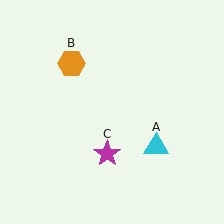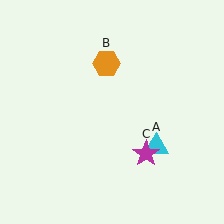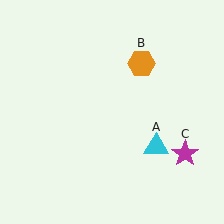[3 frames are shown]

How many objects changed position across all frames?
2 objects changed position: orange hexagon (object B), magenta star (object C).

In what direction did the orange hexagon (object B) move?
The orange hexagon (object B) moved right.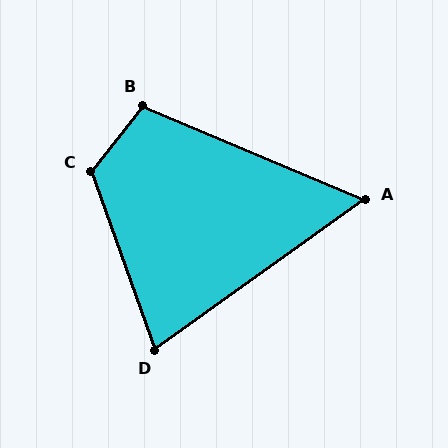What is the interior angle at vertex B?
Approximately 106 degrees (obtuse).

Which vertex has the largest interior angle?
C, at approximately 122 degrees.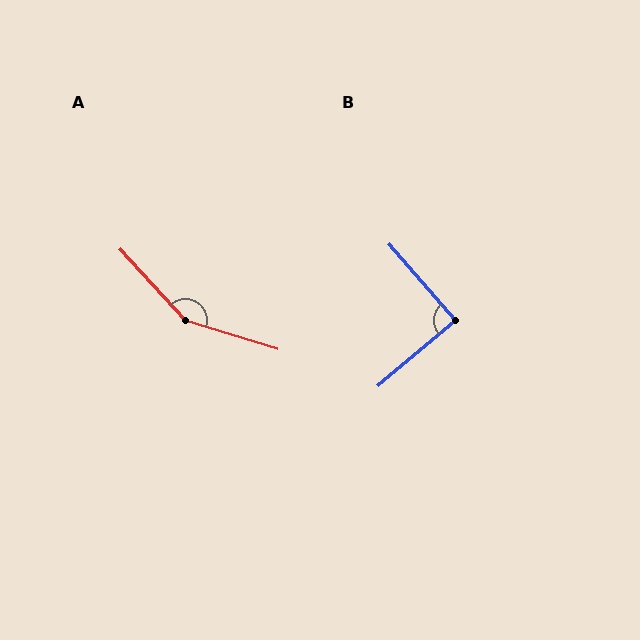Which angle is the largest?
A, at approximately 150 degrees.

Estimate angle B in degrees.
Approximately 89 degrees.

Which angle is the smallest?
B, at approximately 89 degrees.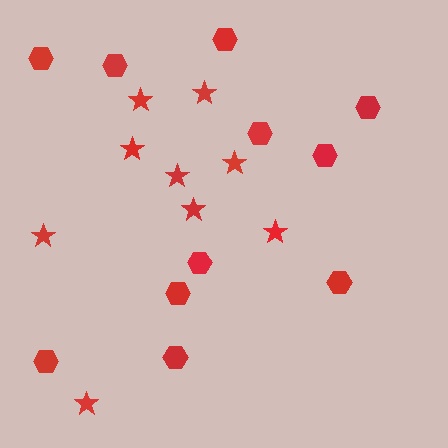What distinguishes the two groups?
There are 2 groups: one group of stars (9) and one group of hexagons (11).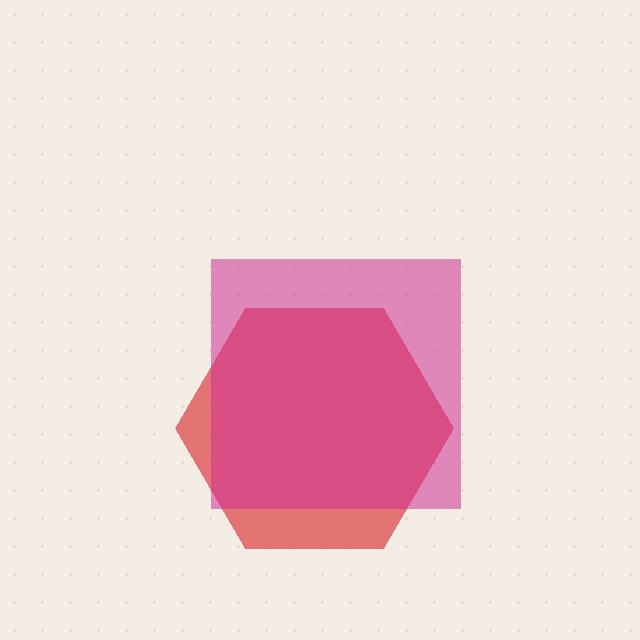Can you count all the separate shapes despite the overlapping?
Yes, there are 2 separate shapes.